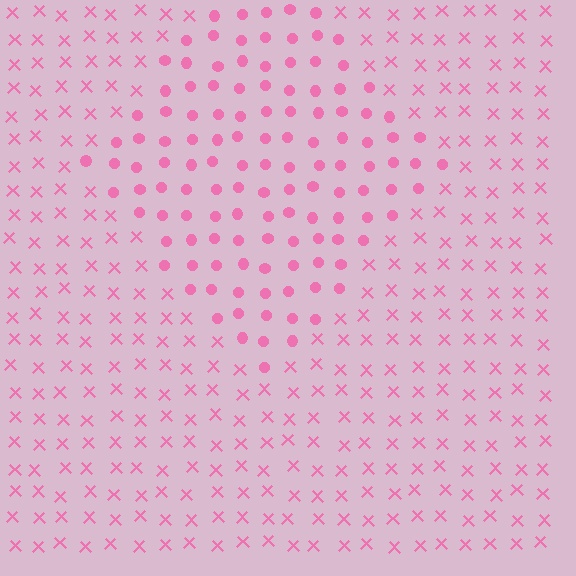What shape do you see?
I see a diamond.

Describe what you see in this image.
The image is filled with small pink elements arranged in a uniform grid. A diamond-shaped region contains circles, while the surrounding area contains X marks. The boundary is defined purely by the change in element shape.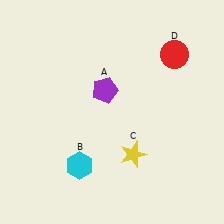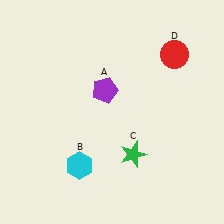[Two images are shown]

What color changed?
The star (C) changed from yellow in Image 1 to green in Image 2.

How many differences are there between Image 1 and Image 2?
There is 1 difference between the two images.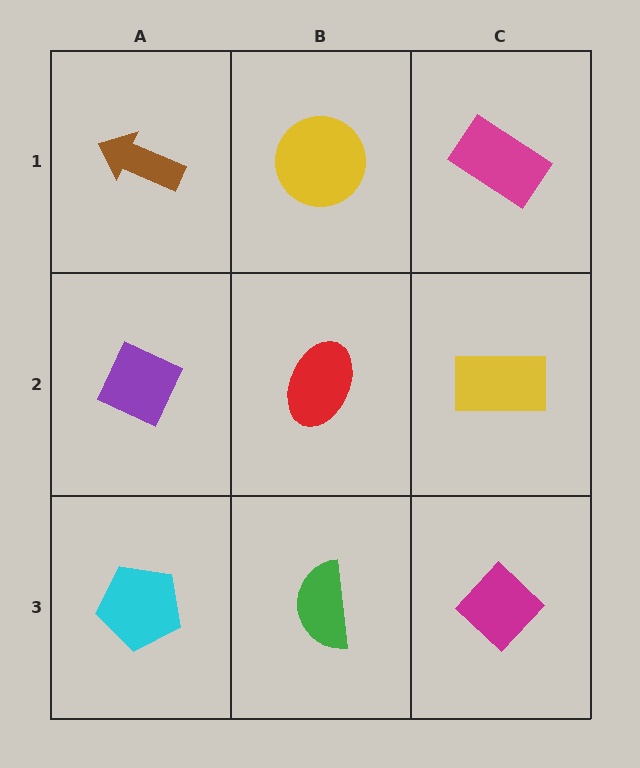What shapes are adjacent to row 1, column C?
A yellow rectangle (row 2, column C), a yellow circle (row 1, column B).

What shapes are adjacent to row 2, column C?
A magenta rectangle (row 1, column C), a magenta diamond (row 3, column C), a red ellipse (row 2, column B).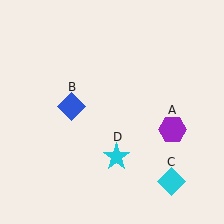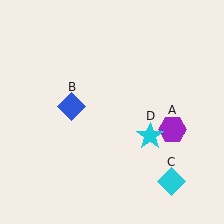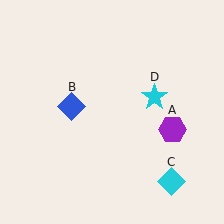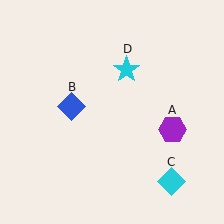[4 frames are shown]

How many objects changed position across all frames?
1 object changed position: cyan star (object D).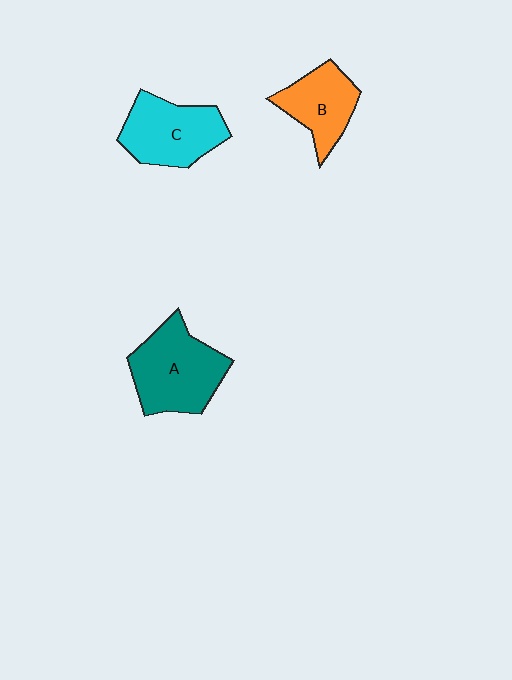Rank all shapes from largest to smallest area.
From largest to smallest: A (teal), C (cyan), B (orange).